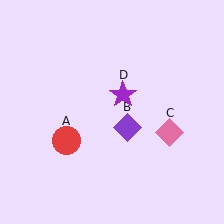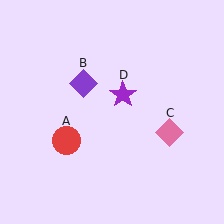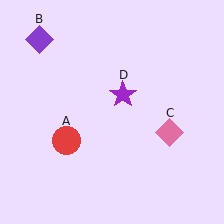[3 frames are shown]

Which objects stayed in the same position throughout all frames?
Red circle (object A) and pink diamond (object C) and purple star (object D) remained stationary.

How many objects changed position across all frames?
1 object changed position: purple diamond (object B).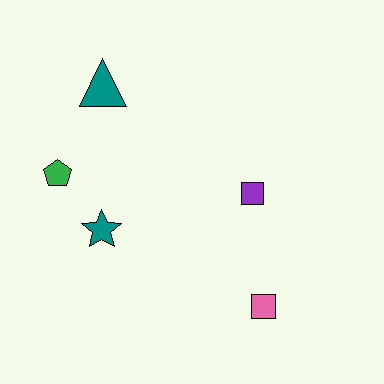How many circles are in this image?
There are no circles.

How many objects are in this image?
There are 5 objects.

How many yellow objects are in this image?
There are no yellow objects.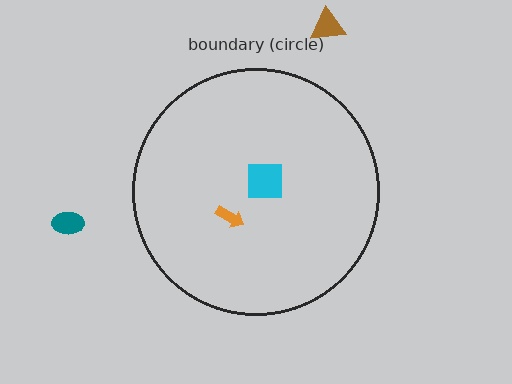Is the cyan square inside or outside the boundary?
Inside.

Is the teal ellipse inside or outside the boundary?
Outside.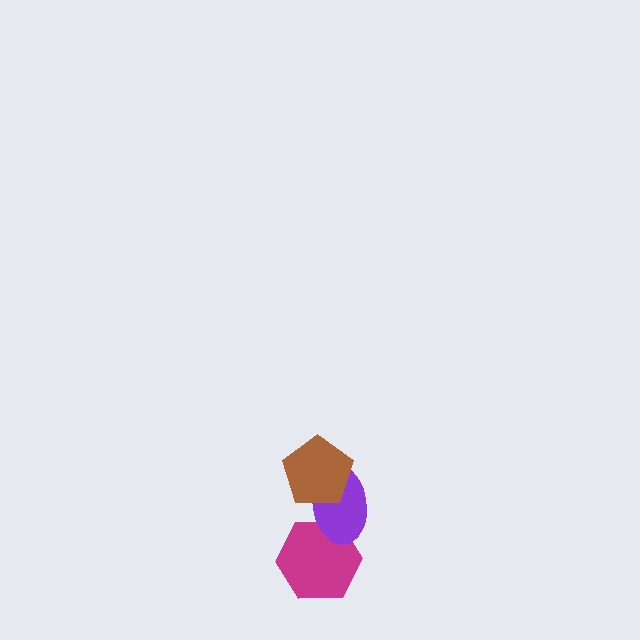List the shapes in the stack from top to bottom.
From top to bottom: the brown pentagon, the purple ellipse, the magenta hexagon.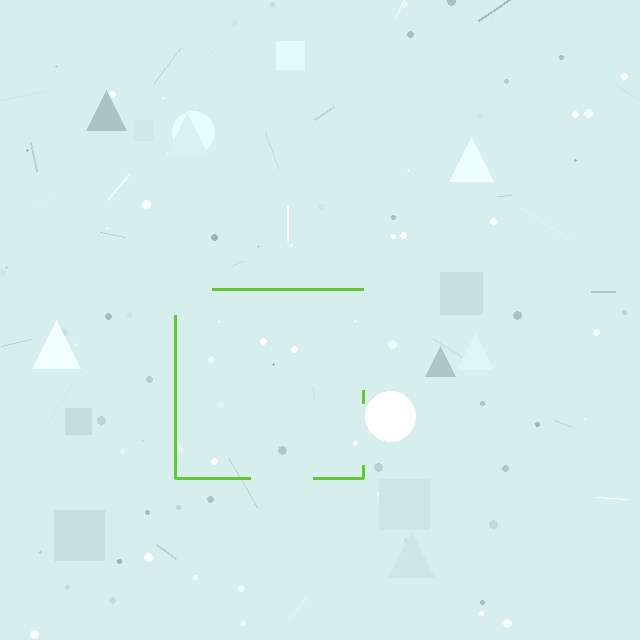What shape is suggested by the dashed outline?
The dashed outline suggests a square.